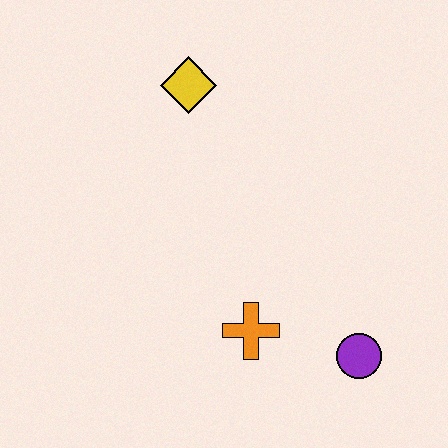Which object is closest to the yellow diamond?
The orange cross is closest to the yellow diamond.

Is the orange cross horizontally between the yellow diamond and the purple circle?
Yes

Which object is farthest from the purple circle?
The yellow diamond is farthest from the purple circle.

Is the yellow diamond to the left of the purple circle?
Yes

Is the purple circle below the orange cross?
Yes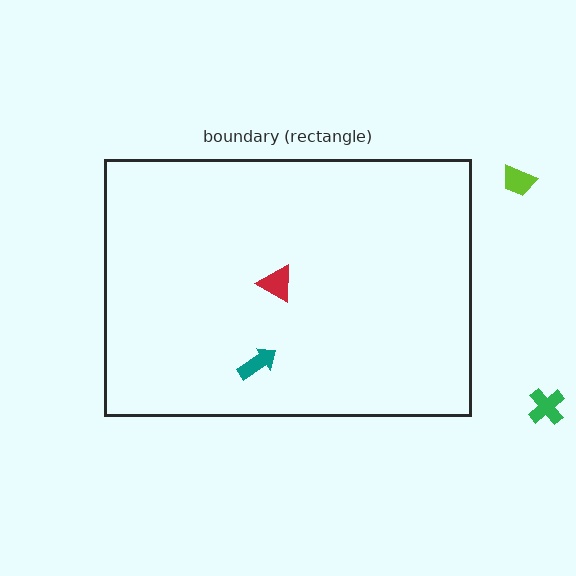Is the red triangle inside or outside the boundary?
Inside.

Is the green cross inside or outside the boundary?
Outside.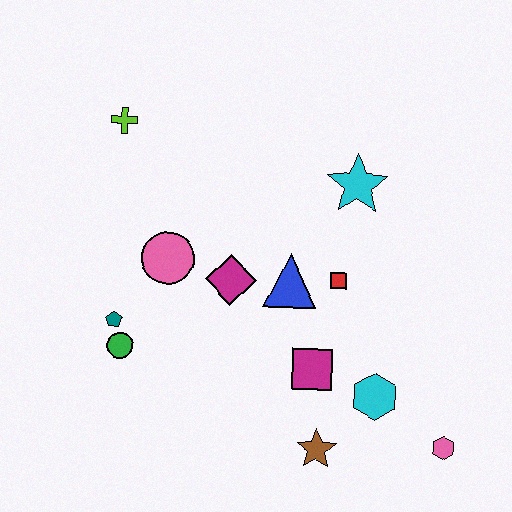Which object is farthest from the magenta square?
The lime cross is farthest from the magenta square.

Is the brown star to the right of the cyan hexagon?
No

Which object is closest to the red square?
The blue triangle is closest to the red square.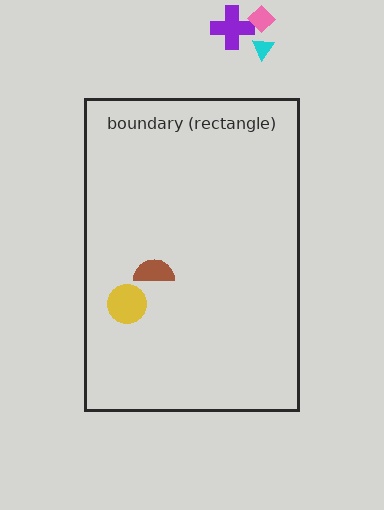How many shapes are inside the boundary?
2 inside, 3 outside.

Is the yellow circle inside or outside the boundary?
Inside.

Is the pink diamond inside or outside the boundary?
Outside.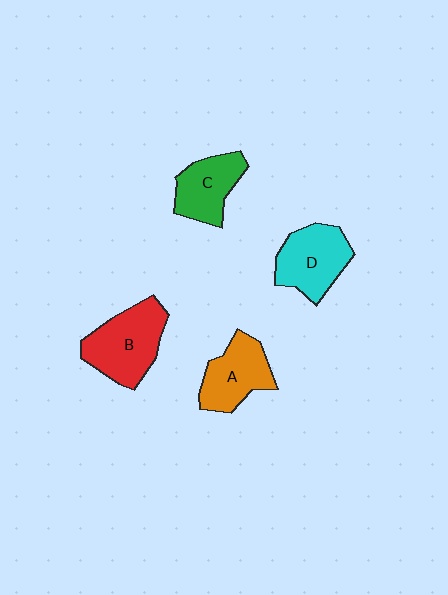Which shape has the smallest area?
Shape C (green).